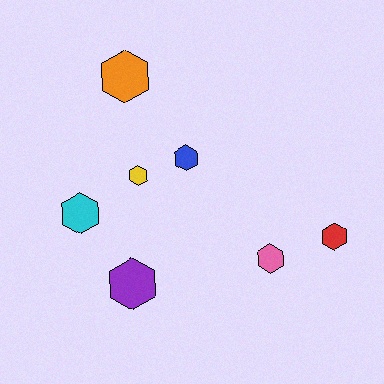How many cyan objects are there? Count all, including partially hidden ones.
There is 1 cyan object.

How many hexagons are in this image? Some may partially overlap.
There are 7 hexagons.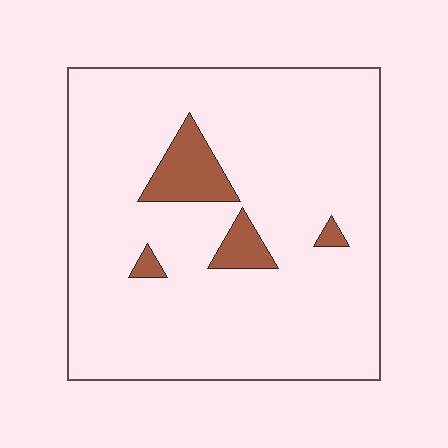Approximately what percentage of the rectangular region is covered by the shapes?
Approximately 10%.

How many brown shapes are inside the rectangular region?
4.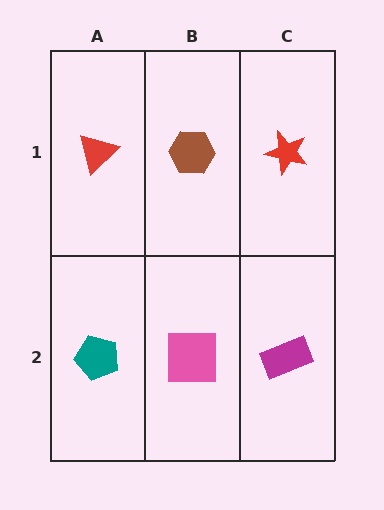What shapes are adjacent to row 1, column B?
A pink square (row 2, column B), a red triangle (row 1, column A), a red star (row 1, column C).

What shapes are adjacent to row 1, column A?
A teal pentagon (row 2, column A), a brown hexagon (row 1, column B).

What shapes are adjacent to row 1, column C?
A magenta rectangle (row 2, column C), a brown hexagon (row 1, column B).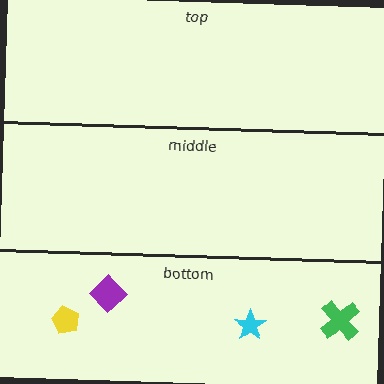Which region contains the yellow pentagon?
The bottom region.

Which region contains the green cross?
The bottom region.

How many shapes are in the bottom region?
4.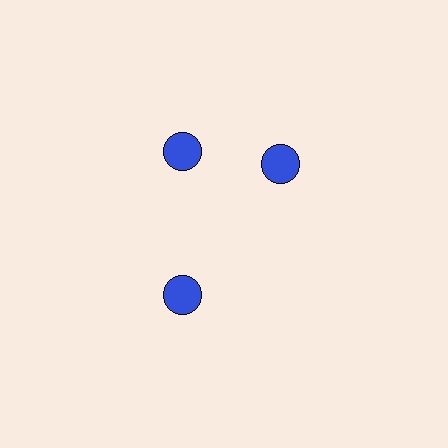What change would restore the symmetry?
The symmetry would be restored by rotating it back into even spacing with its neighbors so that all 3 circles sit at equal angles and equal distance from the center.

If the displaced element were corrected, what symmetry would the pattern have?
It would have 3-fold rotational symmetry — the pattern would map onto itself every 120 degrees.